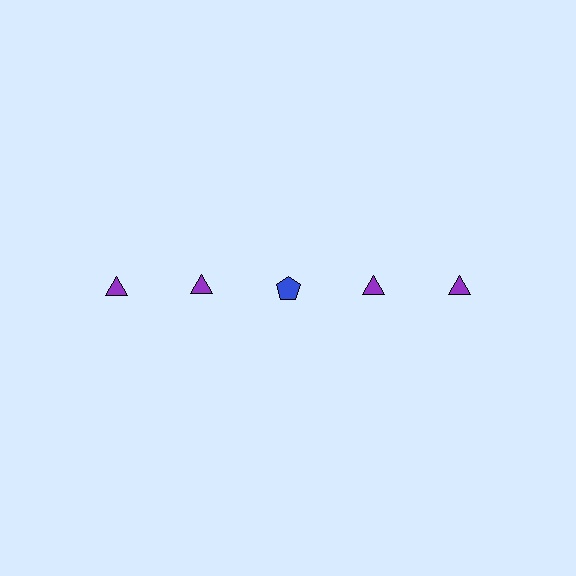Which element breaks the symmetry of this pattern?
The blue pentagon in the top row, center column breaks the symmetry. All other shapes are purple triangles.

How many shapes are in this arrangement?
There are 5 shapes arranged in a grid pattern.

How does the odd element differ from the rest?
It differs in both color (blue instead of purple) and shape (pentagon instead of triangle).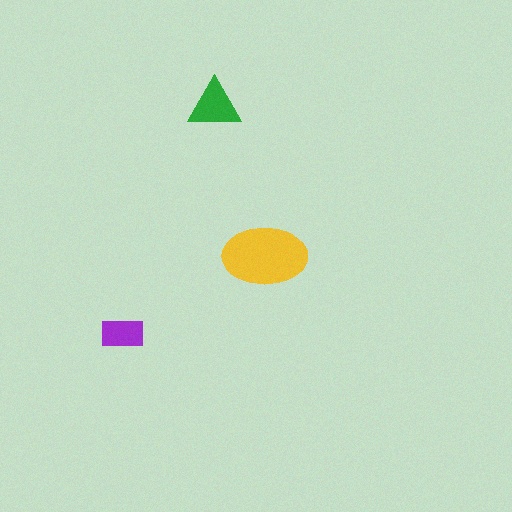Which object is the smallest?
The purple rectangle.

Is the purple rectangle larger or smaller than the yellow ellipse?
Smaller.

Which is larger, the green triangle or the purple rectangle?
The green triangle.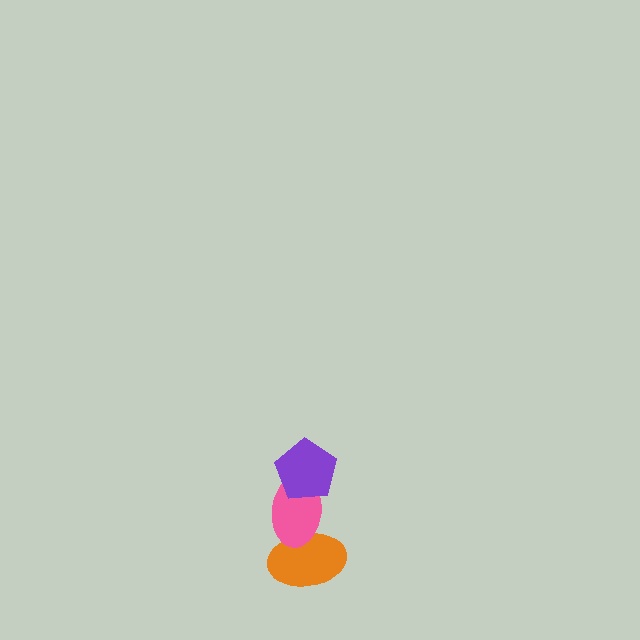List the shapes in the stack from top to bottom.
From top to bottom: the purple pentagon, the pink ellipse, the orange ellipse.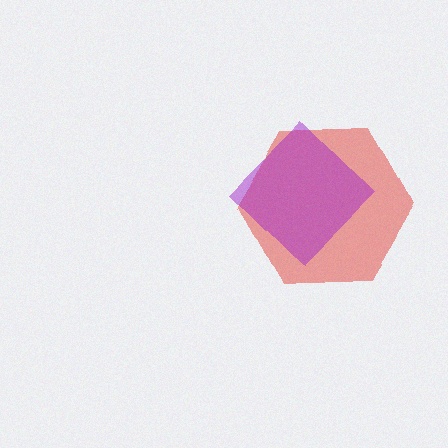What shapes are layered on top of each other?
The layered shapes are: a red hexagon, a purple diamond.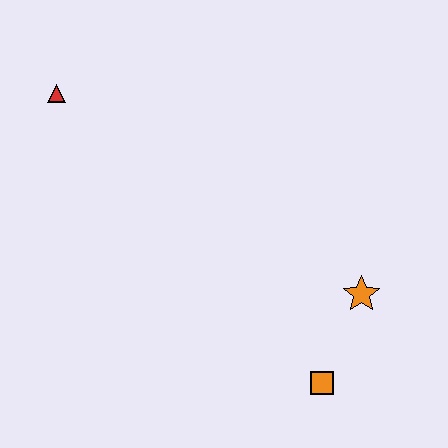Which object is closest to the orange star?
The orange square is closest to the orange star.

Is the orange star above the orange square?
Yes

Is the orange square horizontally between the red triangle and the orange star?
Yes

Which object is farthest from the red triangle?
The orange square is farthest from the red triangle.